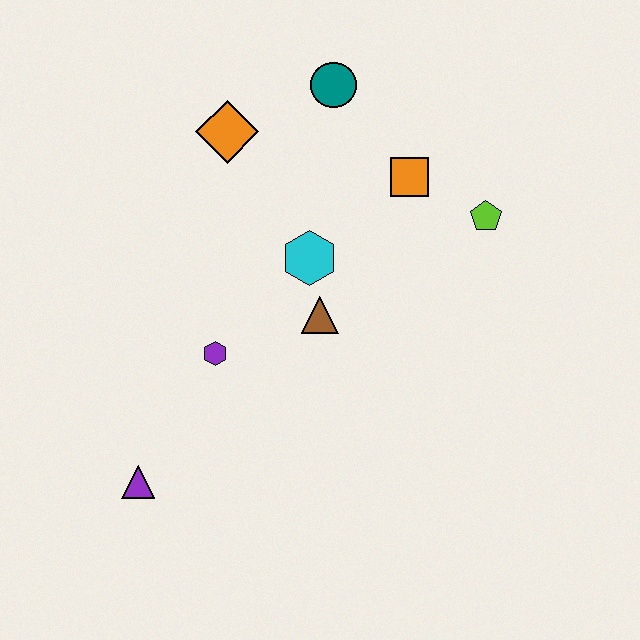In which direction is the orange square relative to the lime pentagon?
The orange square is to the left of the lime pentagon.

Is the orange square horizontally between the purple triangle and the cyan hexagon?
No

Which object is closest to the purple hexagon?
The brown triangle is closest to the purple hexagon.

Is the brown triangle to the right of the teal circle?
No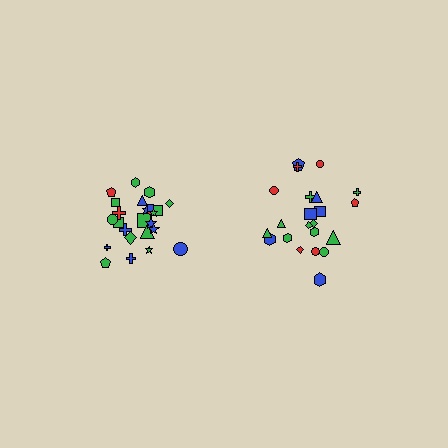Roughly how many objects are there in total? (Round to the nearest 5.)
Roughly 45 objects in total.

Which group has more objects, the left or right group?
The left group.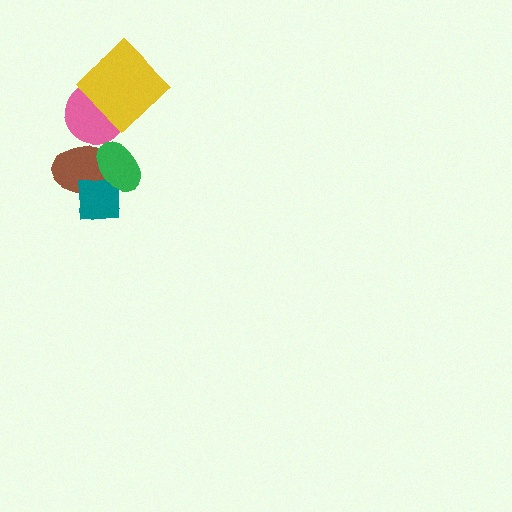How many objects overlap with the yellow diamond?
1 object overlaps with the yellow diamond.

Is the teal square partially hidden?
Yes, it is partially covered by another shape.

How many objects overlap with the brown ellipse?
3 objects overlap with the brown ellipse.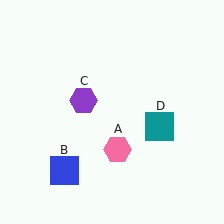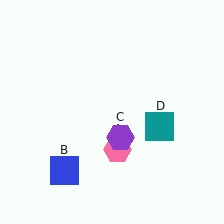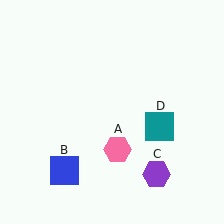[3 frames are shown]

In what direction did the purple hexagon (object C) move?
The purple hexagon (object C) moved down and to the right.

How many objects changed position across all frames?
1 object changed position: purple hexagon (object C).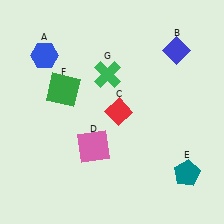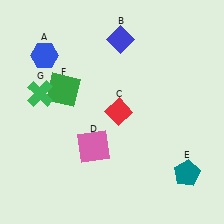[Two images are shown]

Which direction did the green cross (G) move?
The green cross (G) moved left.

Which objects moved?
The objects that moved are: the blue diamond (B), the green cross (G).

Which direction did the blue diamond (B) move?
The blue diamond (B) moved left.